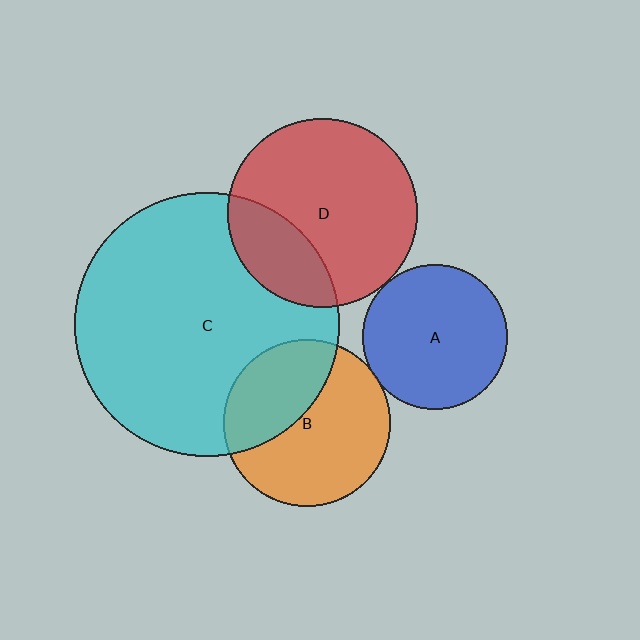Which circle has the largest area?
Circle C (cyan).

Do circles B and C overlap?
Yes.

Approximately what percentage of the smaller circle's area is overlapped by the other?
Approximately 35%.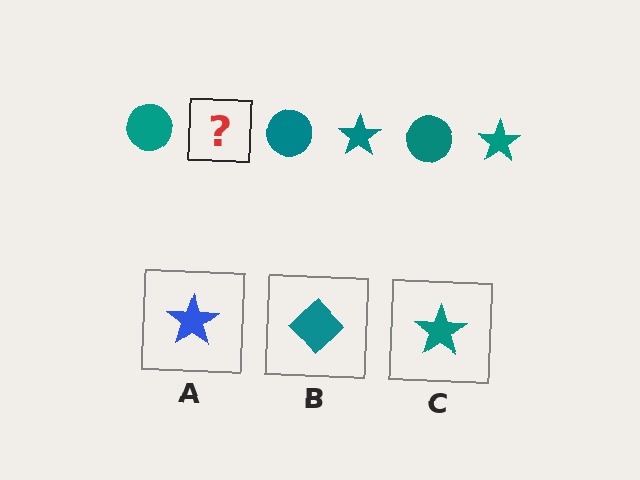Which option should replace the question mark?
Option C.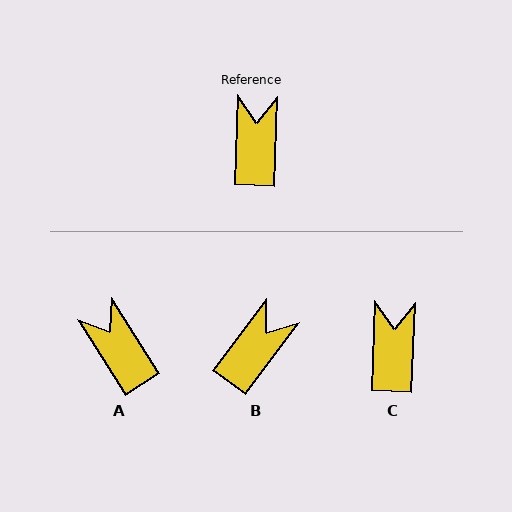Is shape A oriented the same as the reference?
No, it is off by about 34 degrees.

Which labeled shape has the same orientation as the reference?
C.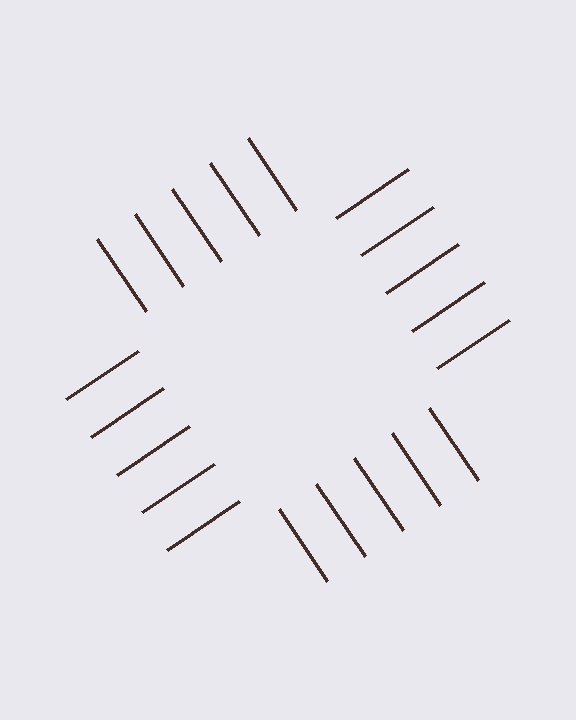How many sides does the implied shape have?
4 sides — the line-ends trace a square.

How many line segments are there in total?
20 — 5 along each of the 4 edges.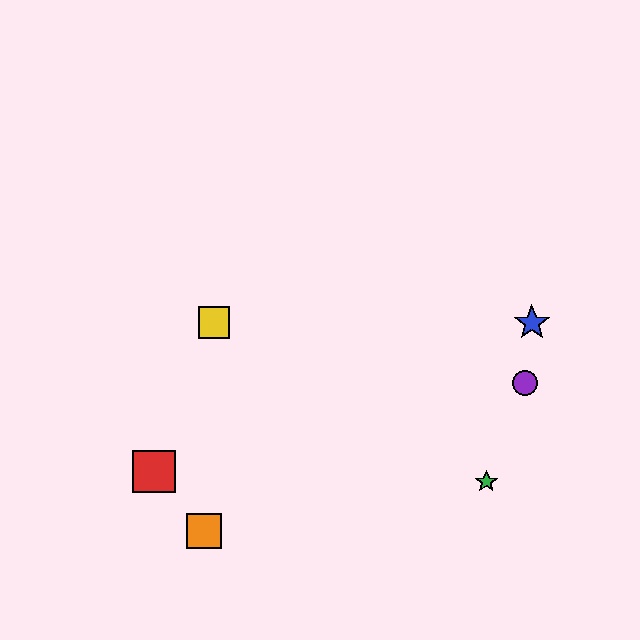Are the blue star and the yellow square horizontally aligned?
Yes, both are at y≈323.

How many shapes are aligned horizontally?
2 shapes (the blue star, the yellow square) are aligned horizontally.